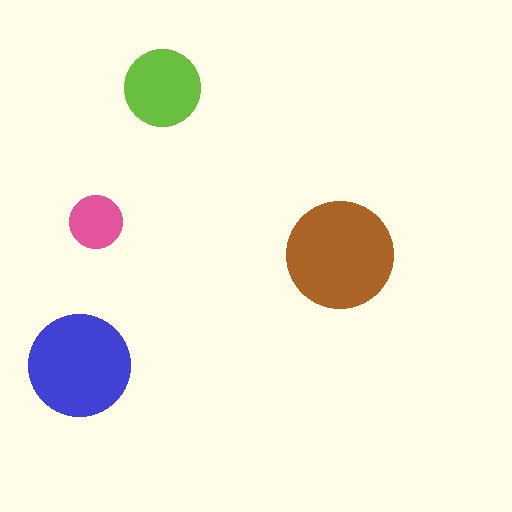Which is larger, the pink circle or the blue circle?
The blue one.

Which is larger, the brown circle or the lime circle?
The brown one.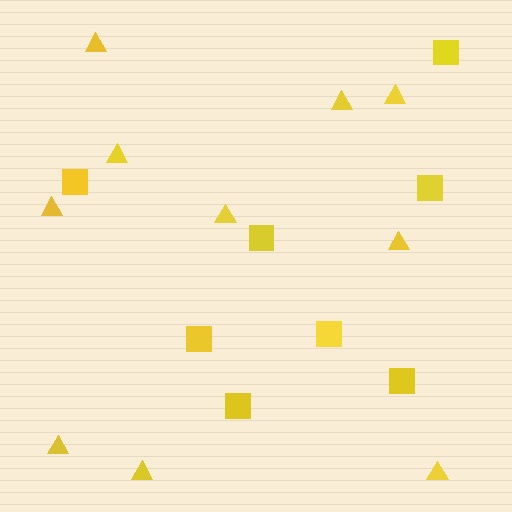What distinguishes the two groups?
There are 2 groups: one group of squares (8) and one group of triangles (10).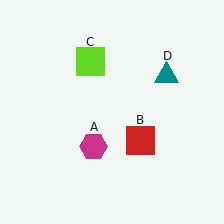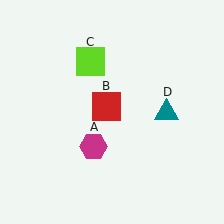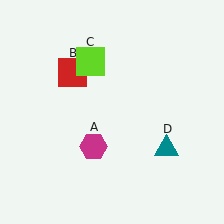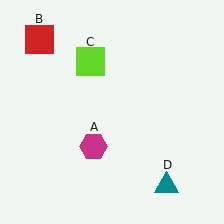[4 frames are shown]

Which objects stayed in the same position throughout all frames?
Magenta hexagon (object A) and lime square (object C) remained stationary.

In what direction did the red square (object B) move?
The red square (object B) moved up and to the left.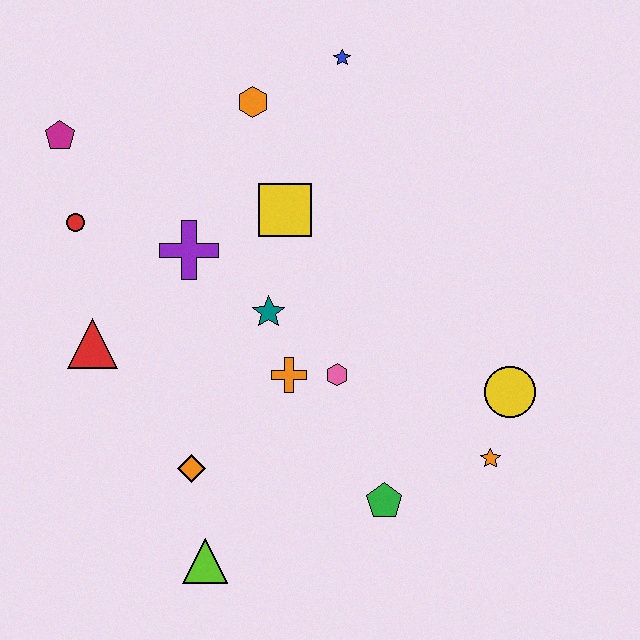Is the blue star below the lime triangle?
No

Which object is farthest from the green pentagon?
The magenta pentagon is farthest from the green pentagon.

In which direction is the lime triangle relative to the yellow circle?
The lime triangle is to the left of the yellow circle.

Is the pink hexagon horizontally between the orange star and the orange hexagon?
Yes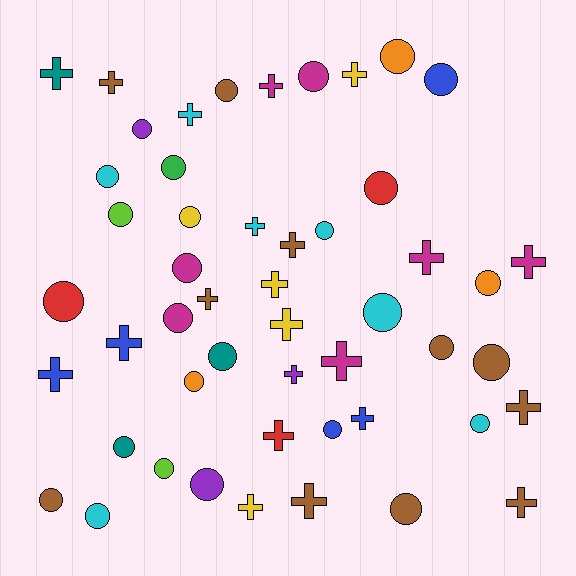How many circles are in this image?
There are 28 circles.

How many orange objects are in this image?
There are 3 orange objects.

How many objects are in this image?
There are 50 objects.